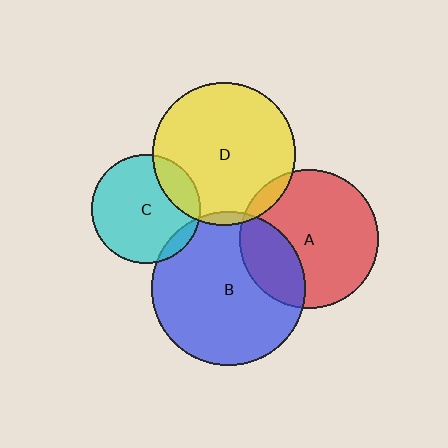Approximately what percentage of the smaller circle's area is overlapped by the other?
Approximately 25%.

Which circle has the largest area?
Circle B (blue).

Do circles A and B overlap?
Yes.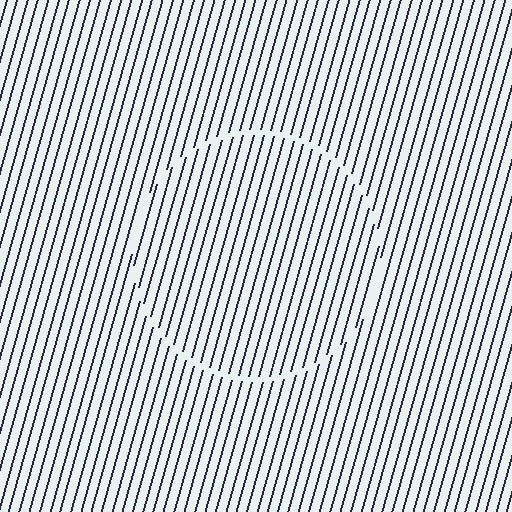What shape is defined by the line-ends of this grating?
An illusory circle. The interior of the shape contains the same grating, shifted by half a period — the contour is defined by the phase discontinuity where line-ends from the inner and outer gratings abut.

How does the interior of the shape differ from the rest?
The interior of the shape contains the same grating, shifted by half a period — the contour is defined by the phase discontinuity where line-ends from the inner and outer gratings abut.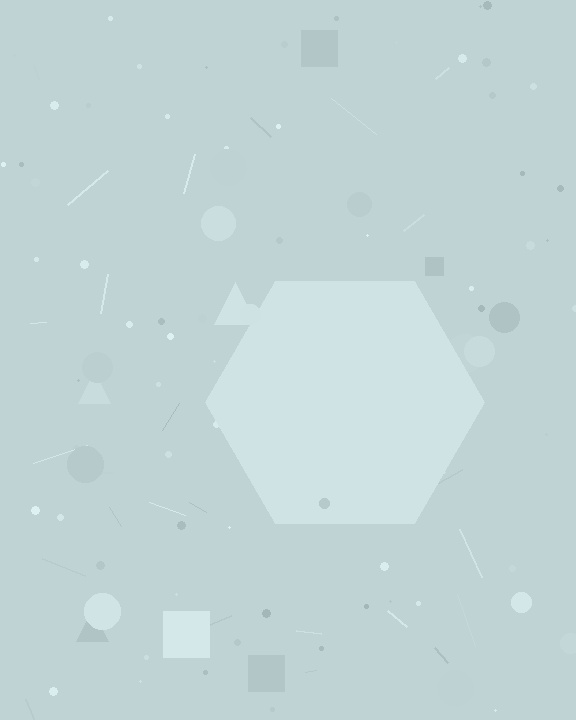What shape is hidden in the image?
A hexagon is hidden in the image.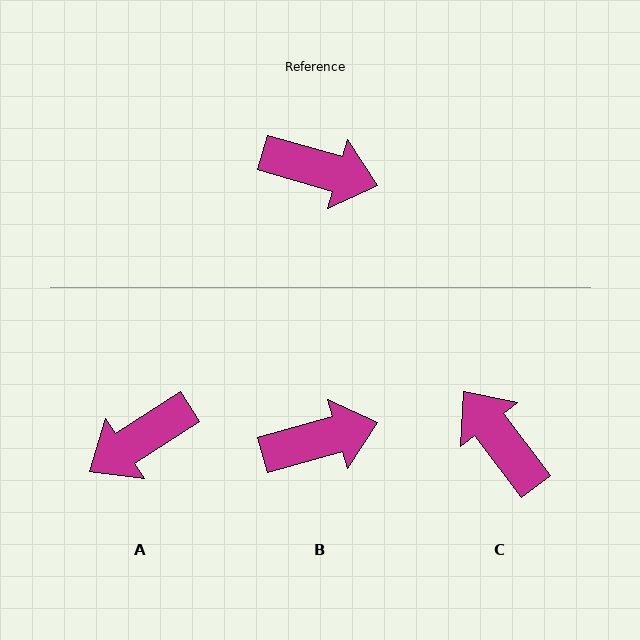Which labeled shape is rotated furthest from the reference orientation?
C, about 143 degrees away.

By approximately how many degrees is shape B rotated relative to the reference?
Approximately 32 degrees counter-clockwise.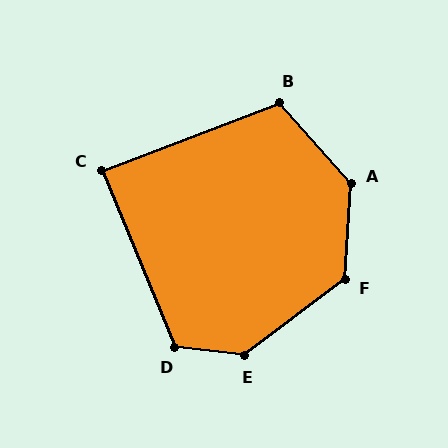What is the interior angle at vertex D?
Approximately 119 degrees (obtuse).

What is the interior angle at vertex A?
Approximately 135 degrees (obtuse).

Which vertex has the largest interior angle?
E, at approximately 136 degrees.